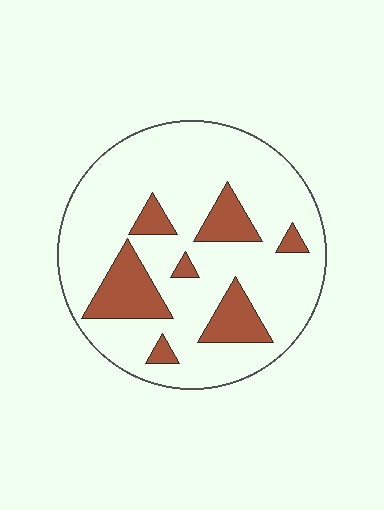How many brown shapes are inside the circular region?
7.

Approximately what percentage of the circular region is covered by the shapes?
Approximately 20%.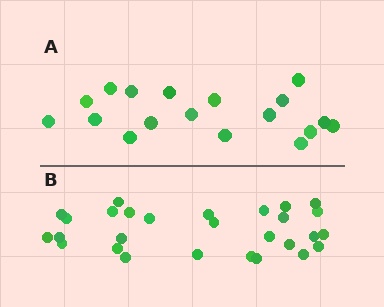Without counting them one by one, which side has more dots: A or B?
Region B (the bottom region) has more dots.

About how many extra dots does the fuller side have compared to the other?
Region B has roughly 10 or so more dots than region A.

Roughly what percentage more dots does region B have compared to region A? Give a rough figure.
About 55% more.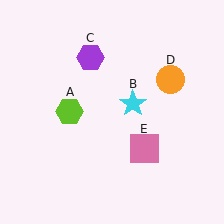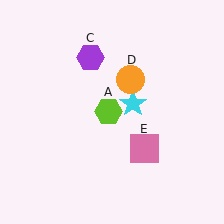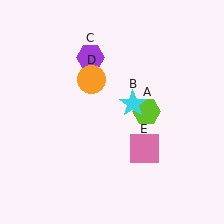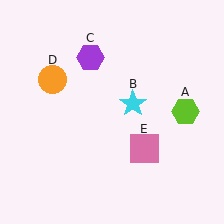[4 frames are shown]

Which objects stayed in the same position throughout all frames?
Cyan star (object B) and purple hexagon (object C) and pink square (object E) remained stationary.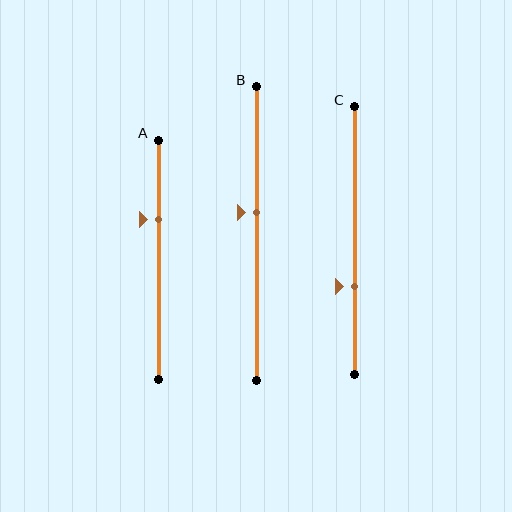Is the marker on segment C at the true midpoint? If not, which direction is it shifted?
No, the marker on segment C is shifted downward by about 17% of the segment length.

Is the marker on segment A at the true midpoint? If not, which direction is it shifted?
No, the marker on segment A is shifted upward by about 17% of the segment length.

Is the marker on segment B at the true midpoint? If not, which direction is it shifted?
No, the marker on segment B is shifted upward by about 7% of the segment length.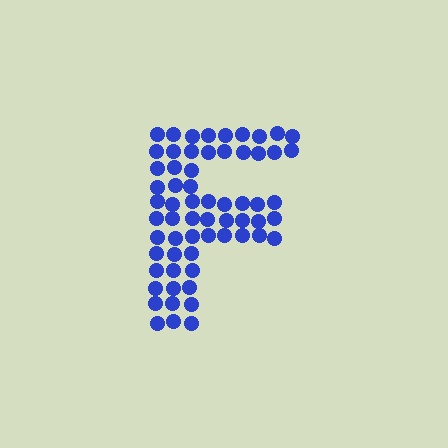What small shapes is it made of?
It is made of small circles.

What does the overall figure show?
The overall figure shows the letter F.